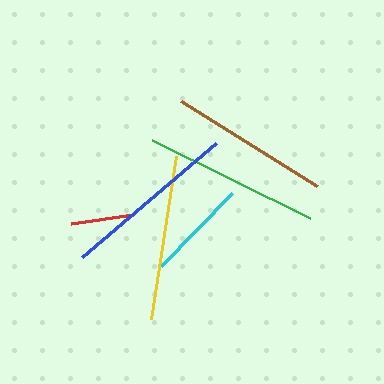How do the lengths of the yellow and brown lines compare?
The yellow and brown lines are approximately the same length.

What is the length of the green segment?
The green segment is approximately 176 pixels long.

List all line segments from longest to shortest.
From longest to shortest: green, blue, yellow, brown, cyan, red.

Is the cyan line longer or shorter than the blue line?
The blue line is longer than the cyan line.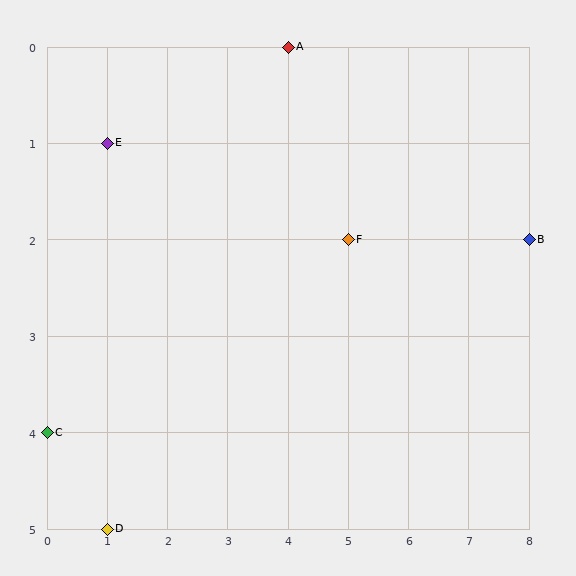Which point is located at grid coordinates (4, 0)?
Point A is at (4, 0).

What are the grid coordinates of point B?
Point B is at grid coordinates (8, 2).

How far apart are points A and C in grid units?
Points A and C are 4 columns and 4 rows apart (about 5.7 grid units diagonally).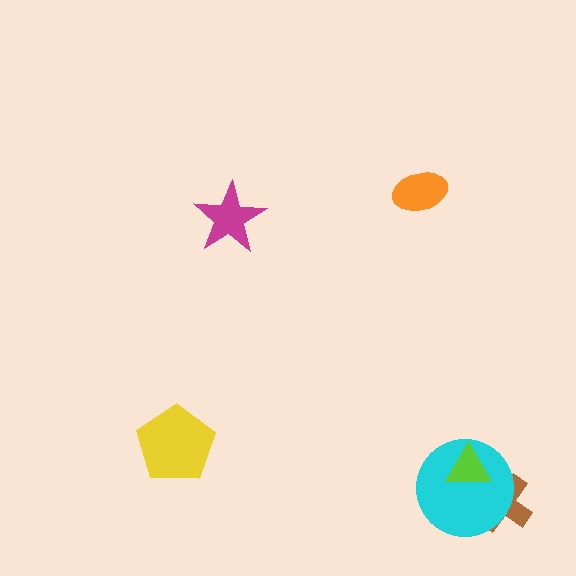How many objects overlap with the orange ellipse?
0 objects overlap with the orange ellipse.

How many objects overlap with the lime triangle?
2 objects overlap with the lime triangle.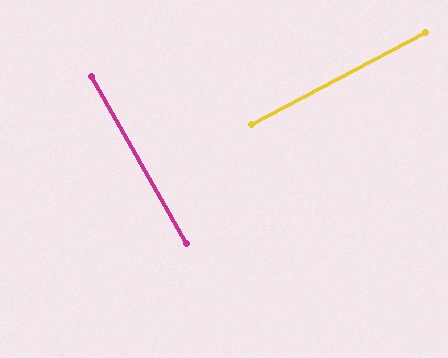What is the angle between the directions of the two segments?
Approximately 88 degrees.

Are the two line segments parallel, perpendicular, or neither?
Perpendicular — they meet at approximately 88°.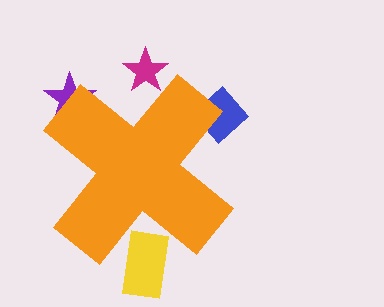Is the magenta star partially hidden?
Yes, the magenta star is partially hidden behind the orange cross.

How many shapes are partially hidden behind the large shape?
4 shapes are partially hidden.